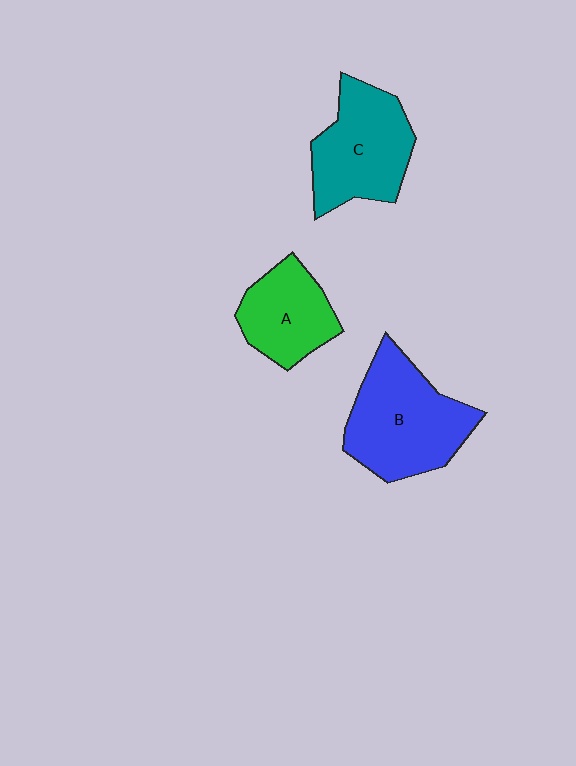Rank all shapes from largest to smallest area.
From largest to smallest: B (blue), C (teal), A (green).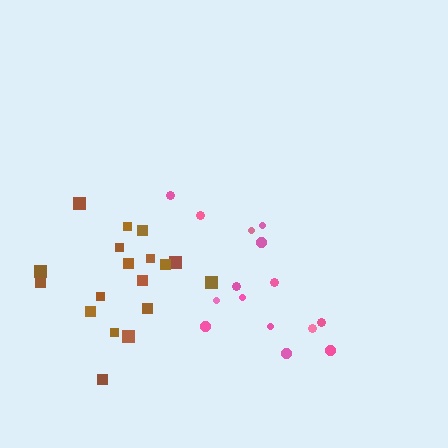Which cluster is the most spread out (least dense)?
Brown.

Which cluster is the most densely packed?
Pink.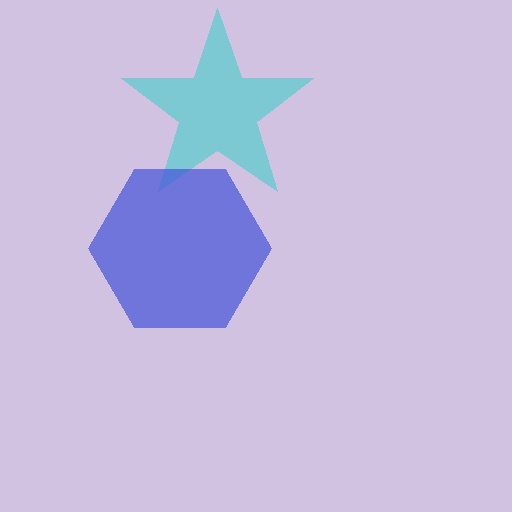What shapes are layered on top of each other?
The layered shapes are: a cyan star, a blue hexagon.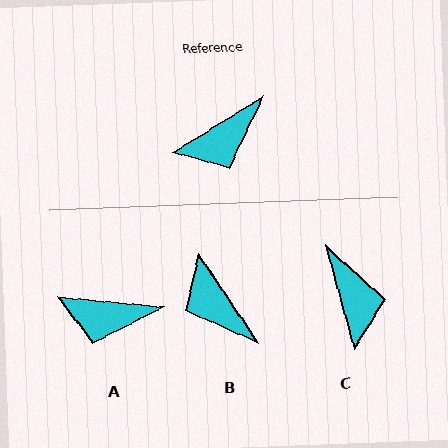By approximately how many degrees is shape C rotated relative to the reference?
Approximately 73 degrees counter-clockwise.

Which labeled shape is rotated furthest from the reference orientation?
B, about 88 degrees away.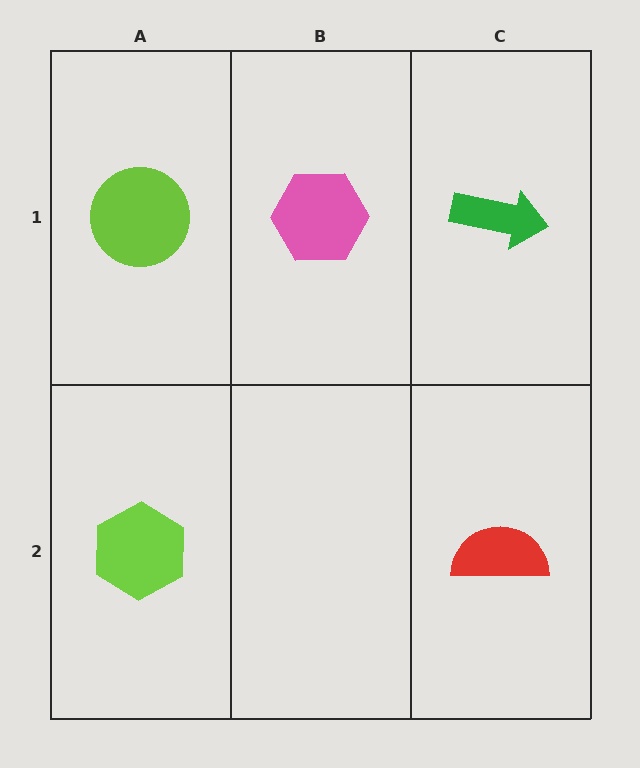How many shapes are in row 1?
3 shapes.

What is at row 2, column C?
A red semicircle.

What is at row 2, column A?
A lime hexagon.